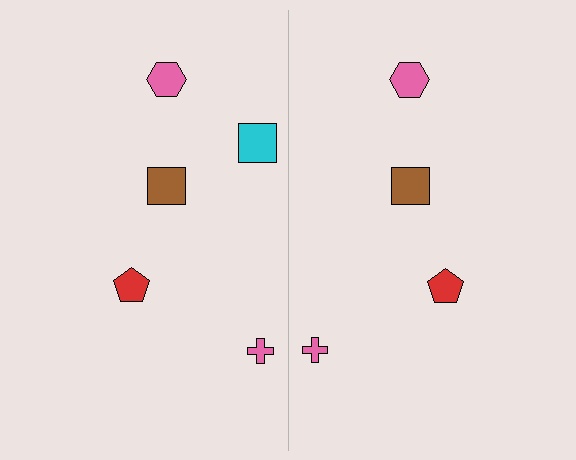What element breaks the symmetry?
A cyan square is missing from the right side.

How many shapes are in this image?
There are 9 shapes in this image.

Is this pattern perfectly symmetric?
No, the pattern is not perfectly symmetric. A cyan square is missing from the right side.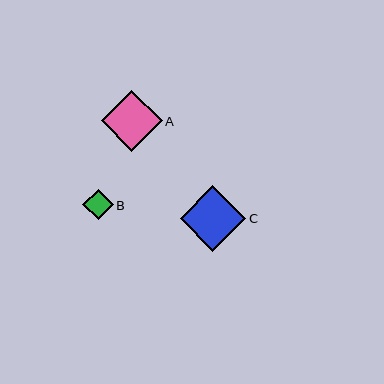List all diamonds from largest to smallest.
From largest to smallest: C, A, B.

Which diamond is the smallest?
Diamond B is the smallest with a size of approximately 30 pixels.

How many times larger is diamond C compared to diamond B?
Diamond C is approximately 2.2 times the size of diamond B.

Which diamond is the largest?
Diamond C is the largest with a size of approximately 66 pixels.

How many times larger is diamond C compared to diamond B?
Diamond C is approximately 2.2 times the size of diamond B.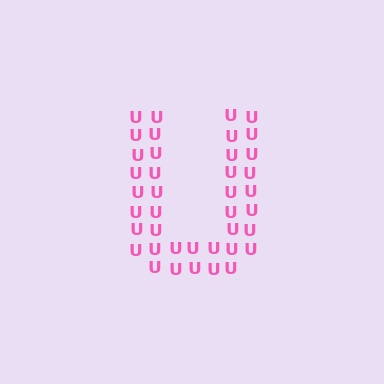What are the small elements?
The small elements are letter U's.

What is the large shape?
The large shape is the letter U.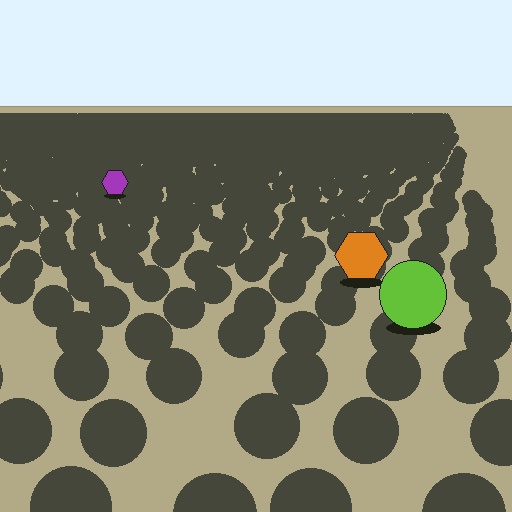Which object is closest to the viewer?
The lime circle is closest. The texture marks near it are larger and more spread out.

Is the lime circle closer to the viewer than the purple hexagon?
Yes. The lime circle is closer — you can tell from the texture gradient: the ground texture is coarser near it.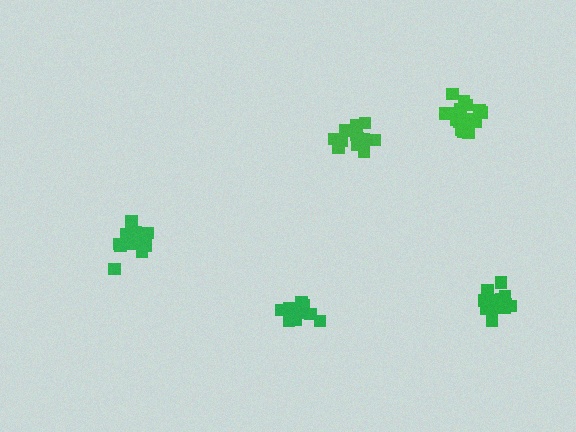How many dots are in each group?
Group 1: 12 dots, Group 2: 13 dots, Group 3: 14 dots, Group 4: 18 dots, Group 5: 17 dots (74 total).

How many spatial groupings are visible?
There are 5 spatial groupings.